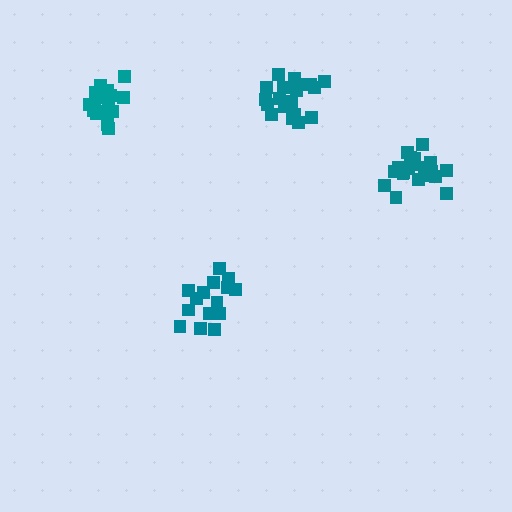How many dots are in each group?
Group 1: 20 dots, Group 2: 15 dots, Group 3: 20 dots, Group 4: 17 dots (72 total).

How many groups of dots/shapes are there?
There are 4 groups.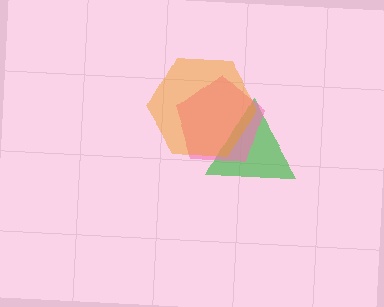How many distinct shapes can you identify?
There are 3 distinct shapes: a green triangle, a pink pentagon, an orange hexagon.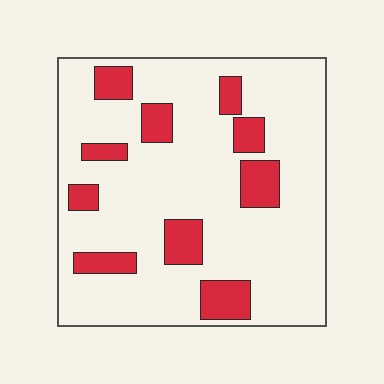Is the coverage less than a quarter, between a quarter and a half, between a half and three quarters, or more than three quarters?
Less than a quarter.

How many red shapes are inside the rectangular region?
10.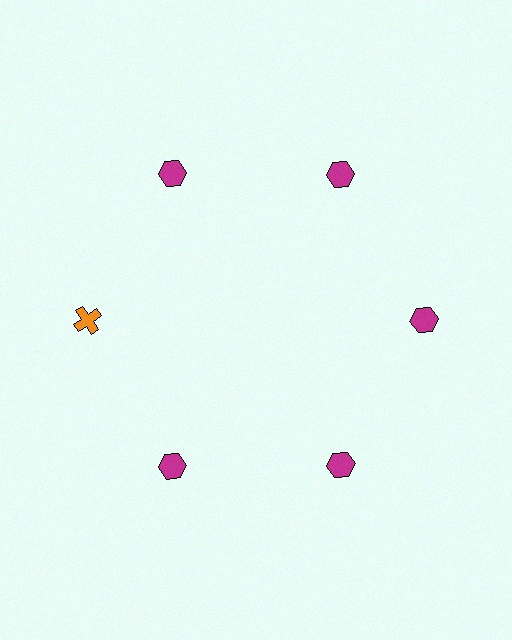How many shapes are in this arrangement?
There are 6 shapes arranged in a ring pattern.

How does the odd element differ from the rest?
It differs in both color (orange instead of magenta) and shape (cross instead of hexagon).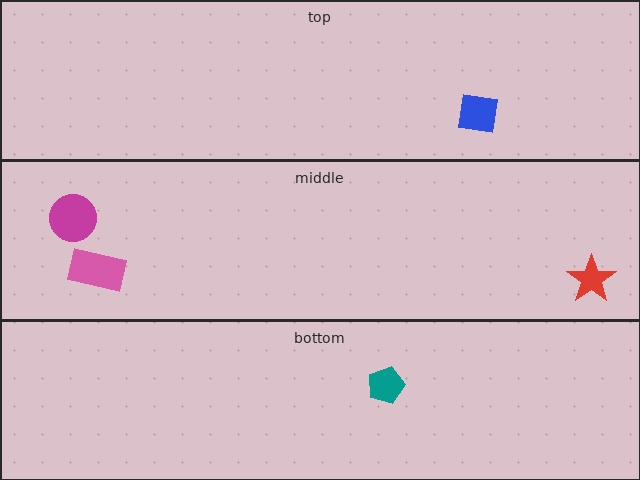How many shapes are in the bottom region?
1.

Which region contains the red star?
The middle region.